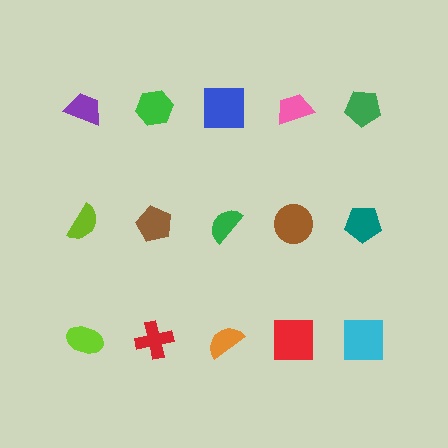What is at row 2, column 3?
A green semicircle.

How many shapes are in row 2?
5 shapes.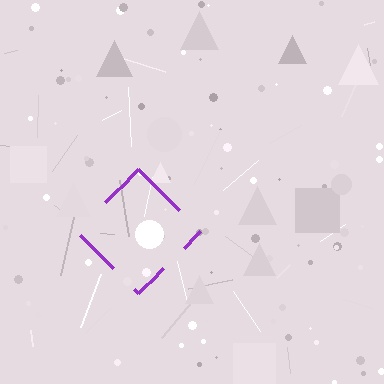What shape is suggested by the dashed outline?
The dashed outline suggests a diamond.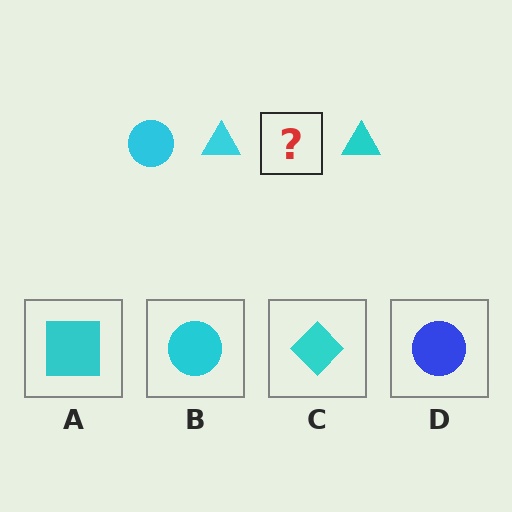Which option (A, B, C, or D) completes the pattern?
B.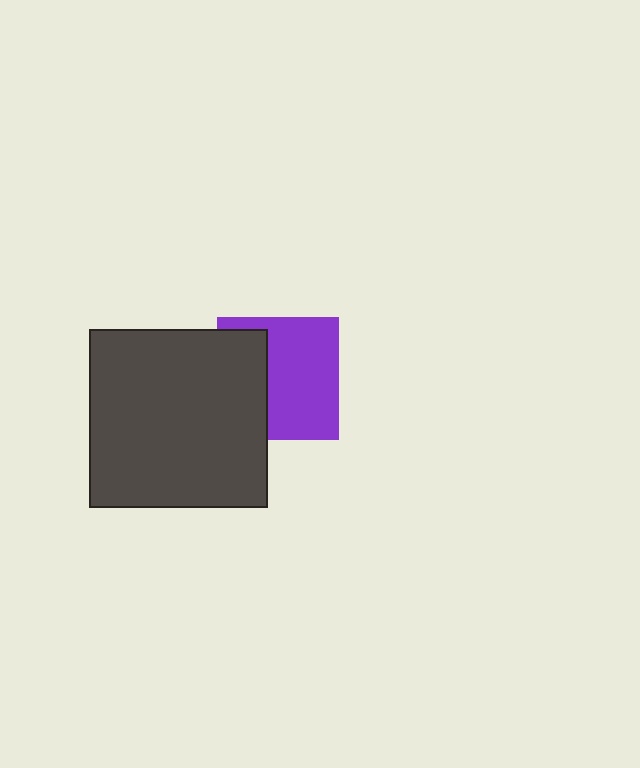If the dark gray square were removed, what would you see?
You would see the complete purple square.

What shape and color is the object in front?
The object in front is a dark gray square.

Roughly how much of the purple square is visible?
About half of it is visible (roughly 63%).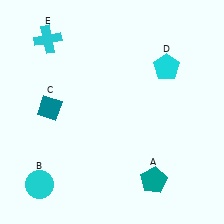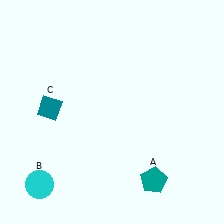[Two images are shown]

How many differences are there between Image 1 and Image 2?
There are 2 differences between the two images.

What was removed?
The cyan pentagon (D), the cyan cross (E) were removed in Image 2.